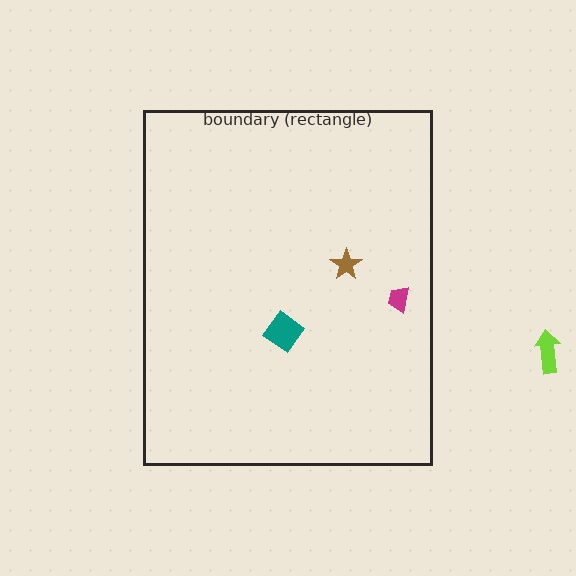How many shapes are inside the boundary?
3 inside, 1 outside.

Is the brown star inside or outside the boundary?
Inside.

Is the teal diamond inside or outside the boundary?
Inside.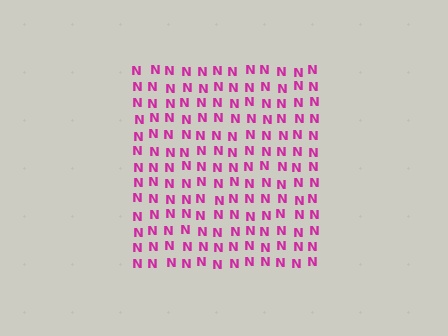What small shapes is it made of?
It is made of small letter N's.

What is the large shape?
The large shape is a square.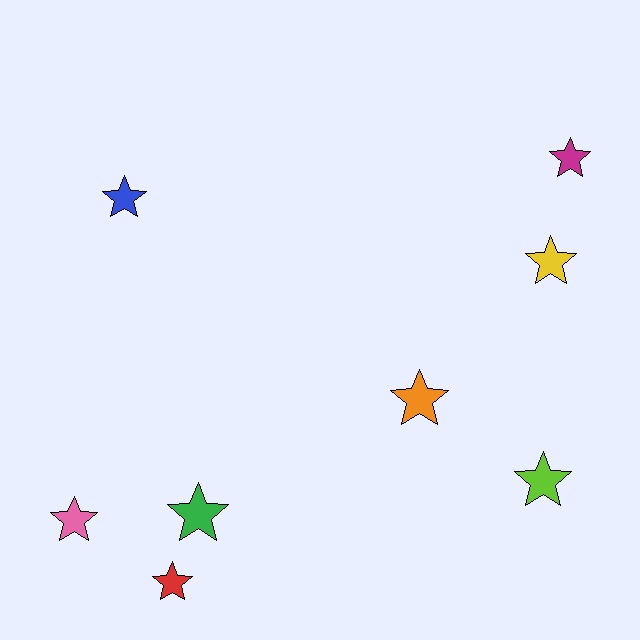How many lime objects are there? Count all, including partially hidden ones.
There is 1 lime object.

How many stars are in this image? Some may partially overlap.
There are 8 stars.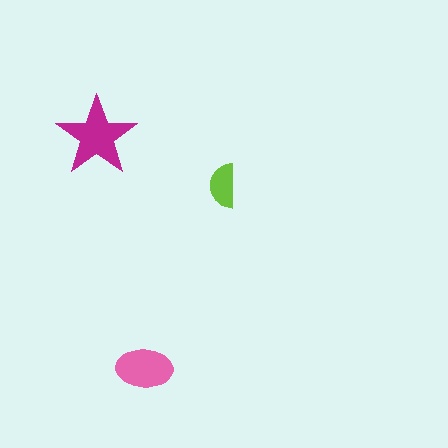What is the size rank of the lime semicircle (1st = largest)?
3rd.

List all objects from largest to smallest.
The magenta star, the pink ellipse, the lime semicircle.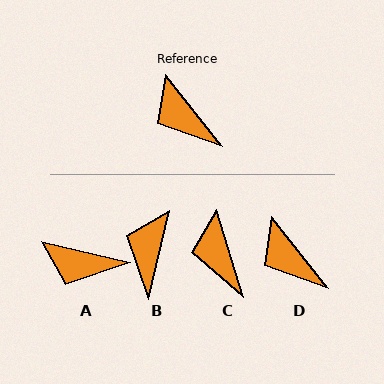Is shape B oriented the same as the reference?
No, it is off by about 51 degrees.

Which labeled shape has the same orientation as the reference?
D.